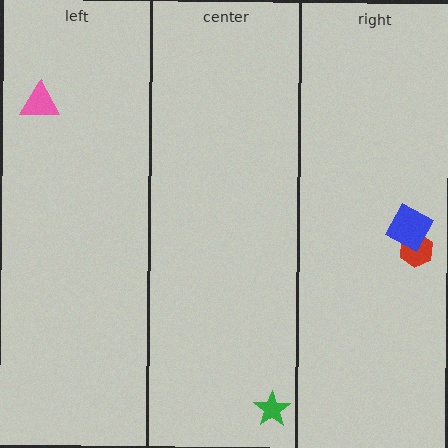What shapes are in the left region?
The pink triangle.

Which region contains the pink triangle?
The left region.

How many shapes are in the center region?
1.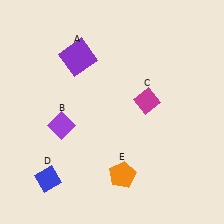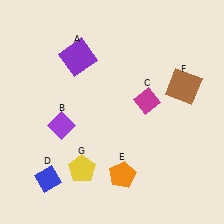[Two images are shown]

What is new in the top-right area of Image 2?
A brown square (F) was added in the top-right area of Image 2.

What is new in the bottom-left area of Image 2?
A yellow pentagon (G) was added in the bottom-left area of Image 2.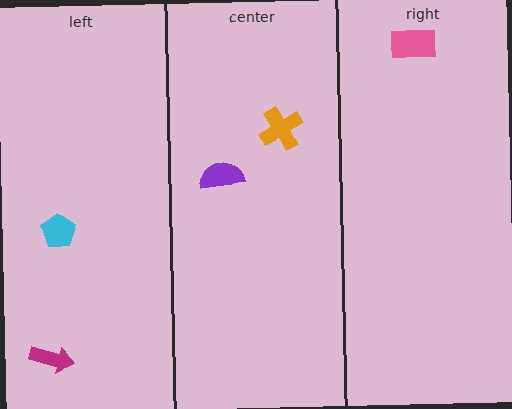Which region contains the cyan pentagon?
The left region.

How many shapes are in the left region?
2.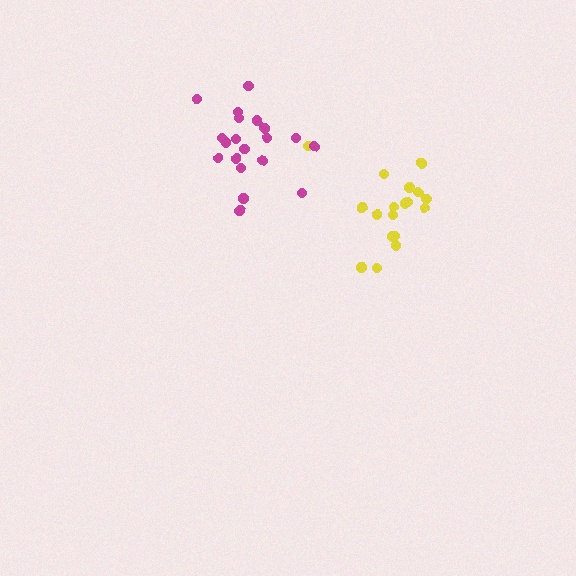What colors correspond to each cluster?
The clusters are colored: yellow, magenta.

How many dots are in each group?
Group 1: 18 dots, Group 2: 20 dots (38 total).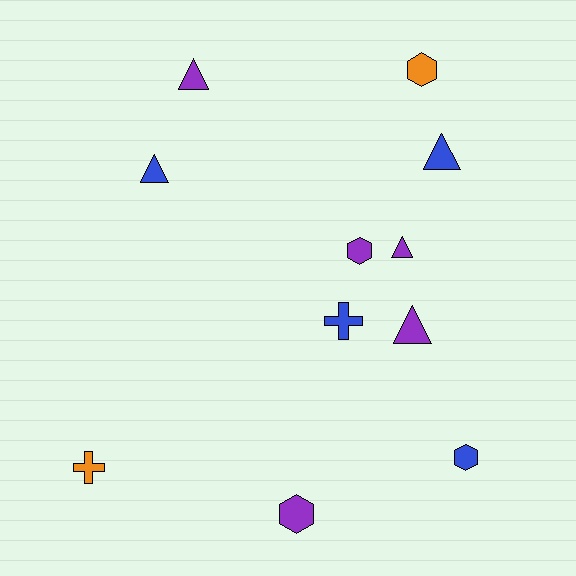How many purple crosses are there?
There are no purple crosses.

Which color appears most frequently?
Purple, with 5 objects.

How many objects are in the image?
There are 11 objects.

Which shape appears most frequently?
Triangle, with 5 objects.